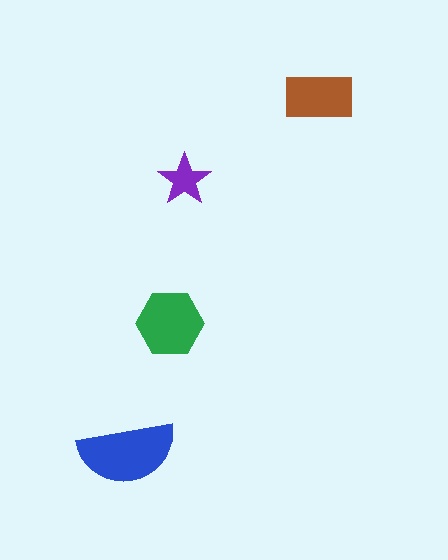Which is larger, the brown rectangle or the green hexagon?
The green hexagon.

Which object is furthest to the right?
The brown rectangle is rightmost.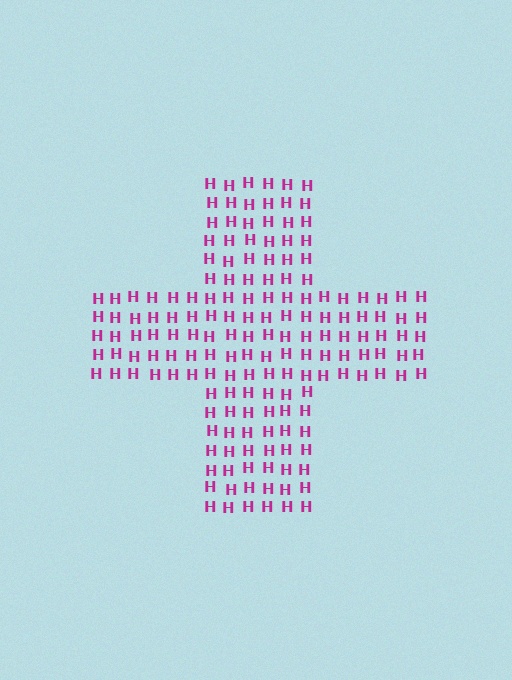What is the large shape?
The large shape is a cross.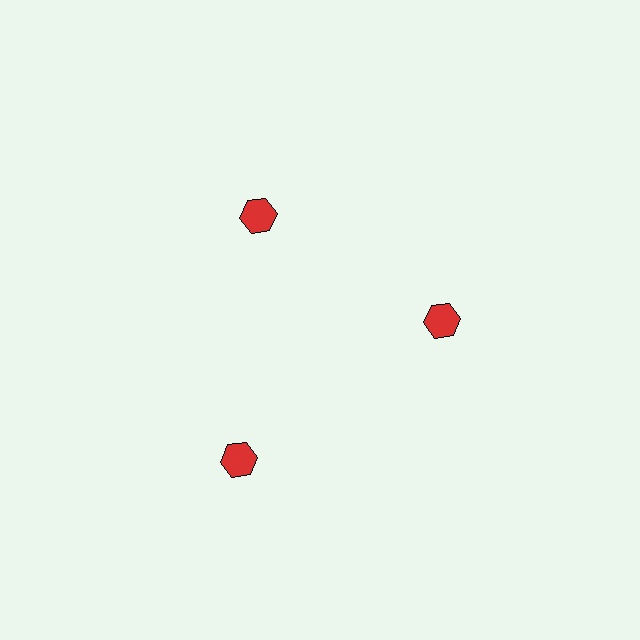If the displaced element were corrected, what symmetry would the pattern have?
It would have 3-fold rotational symmetry — the pattern would map onto itself every 120 degrees.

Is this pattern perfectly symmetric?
No. The 3 red hexagons are arranged in a ring, but one element near the 7 o'clock position is pushed outward from the center, breaking the 3-fold rotational symmetry.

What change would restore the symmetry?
The symmetry would be restored by moving it inward, back onto the ring so that all 3 hexagons sit at equal angles and equal distance from the center.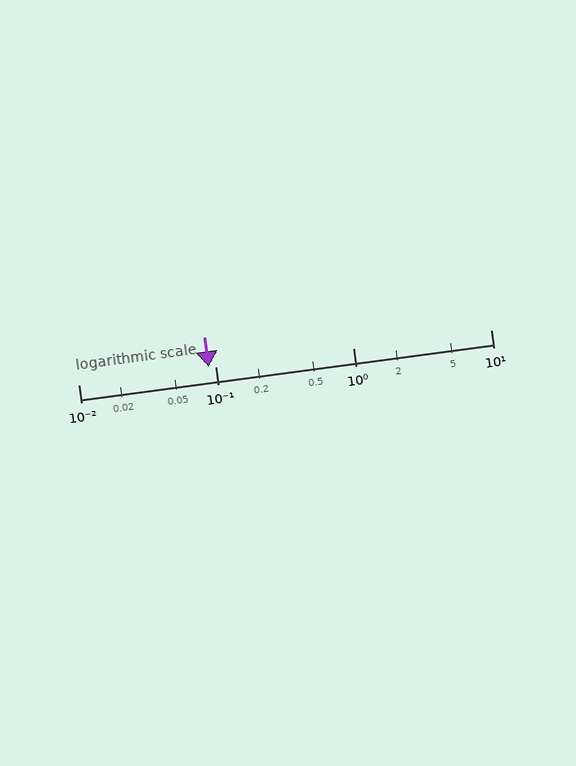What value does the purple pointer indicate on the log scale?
The pointer indicates approximately 0.089.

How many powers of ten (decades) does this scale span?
The scale spans 3 decades, from 0.01 to 10.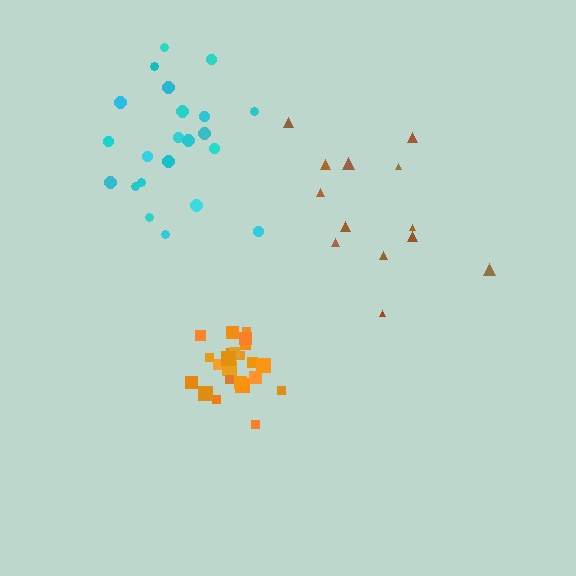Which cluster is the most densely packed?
Orange.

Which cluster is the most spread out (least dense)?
Brown.